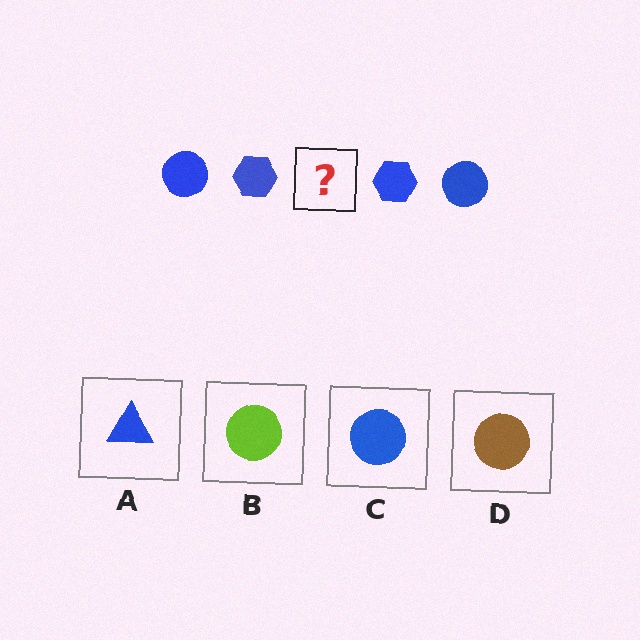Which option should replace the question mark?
Option C.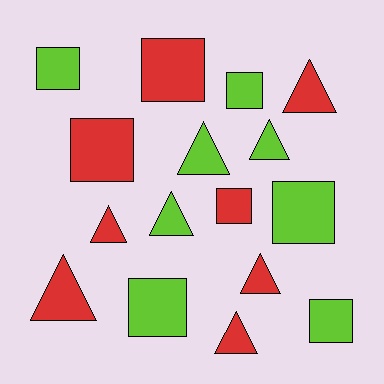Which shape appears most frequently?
Square, with 8 objects.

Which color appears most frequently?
Red, with 8 objects.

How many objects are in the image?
There are 16 objects.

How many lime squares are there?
There are 5 lime squares.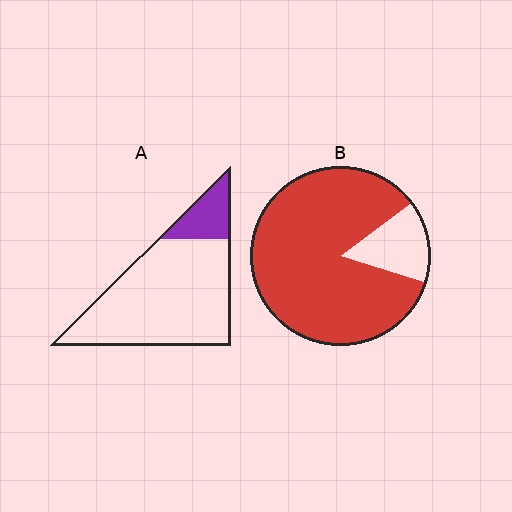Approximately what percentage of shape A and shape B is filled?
A is approximately 15% and B is approximately 85%.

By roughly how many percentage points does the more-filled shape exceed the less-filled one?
By roughly 70 percentage points (B over A).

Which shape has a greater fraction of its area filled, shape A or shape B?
Shape B.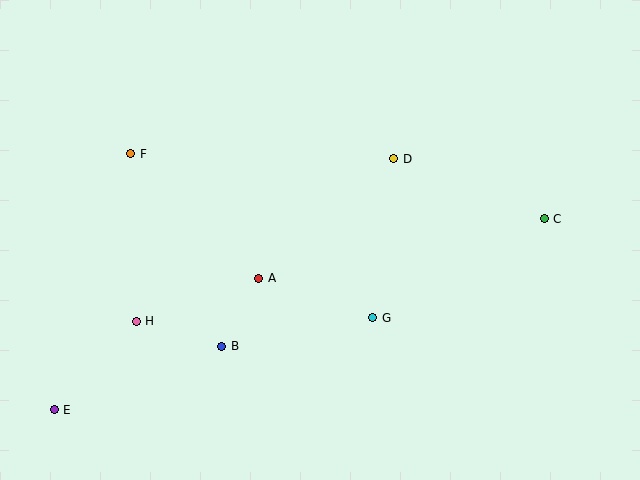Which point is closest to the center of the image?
Point A at (259, 278) is closest to the center.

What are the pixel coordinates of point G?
Point G is at (373, 318).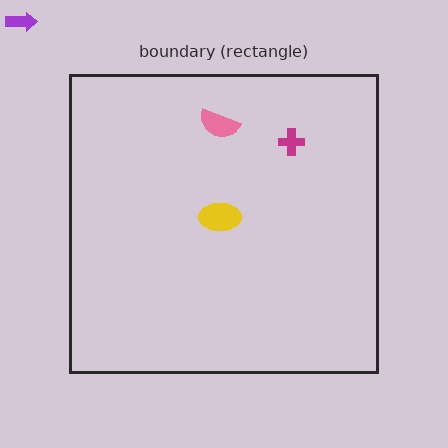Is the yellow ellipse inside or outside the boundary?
Inside.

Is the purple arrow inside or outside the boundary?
Outside.